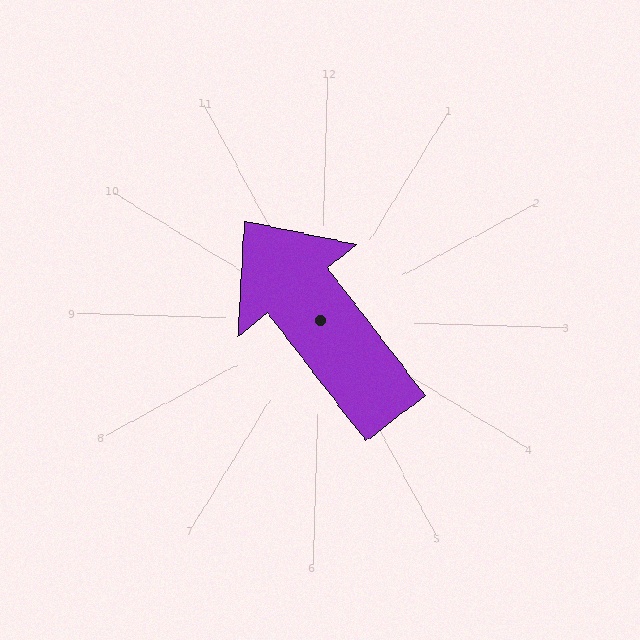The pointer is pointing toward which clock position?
Roughly 11 o'clock.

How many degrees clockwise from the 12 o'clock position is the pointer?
Approximately 321 degrees.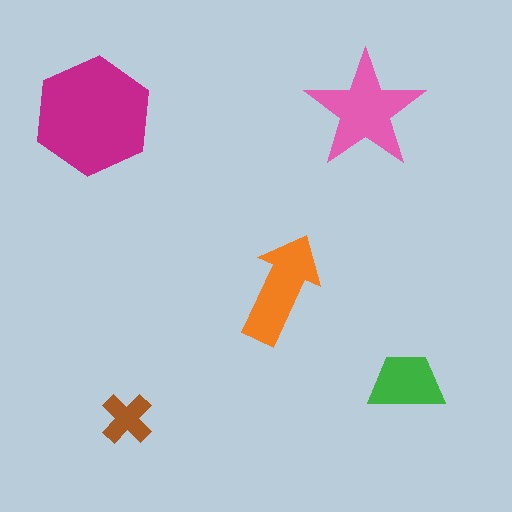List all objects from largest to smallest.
The magenta hexagon, the pink star, the orange arrow, the green trapezoid, the brown cross.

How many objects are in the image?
There are 5 objects in the image.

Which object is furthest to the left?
The magenta hexagon is leftmost.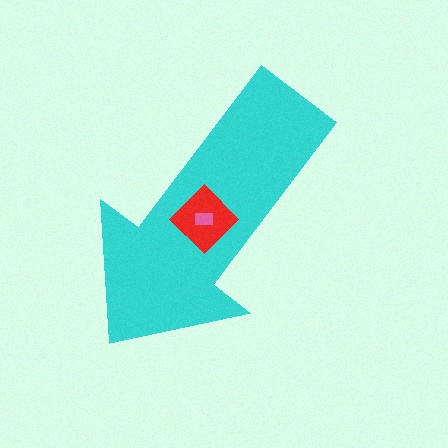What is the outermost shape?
The cyan arrow.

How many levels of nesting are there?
3.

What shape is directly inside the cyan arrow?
The red diamond.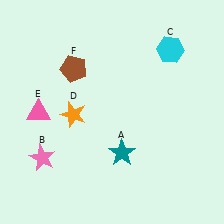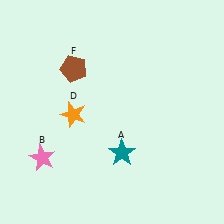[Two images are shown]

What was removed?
The pink triangle (E), the cyan hexagon (C) were removed in Image 2.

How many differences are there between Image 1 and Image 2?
There are 2 differences between the two images.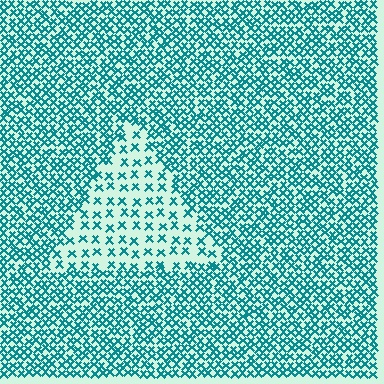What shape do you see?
I see a triangle.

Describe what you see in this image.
The image contains small teal elements arranged at two different densities. A triangle-shaped region is visible where the elements are less densely packed than the surrounding area.